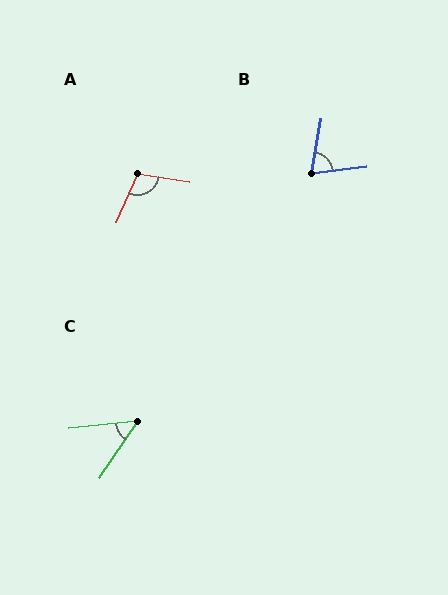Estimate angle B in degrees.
Approximately 73 degrees.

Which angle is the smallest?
C, at approximately 50 degrees.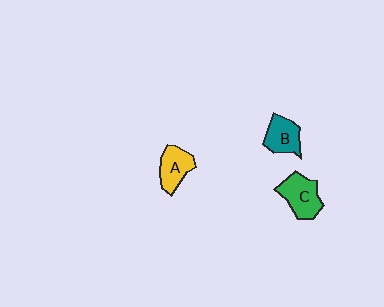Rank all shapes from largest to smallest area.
From largest to smallest: C (green), B (teal), A (yellow).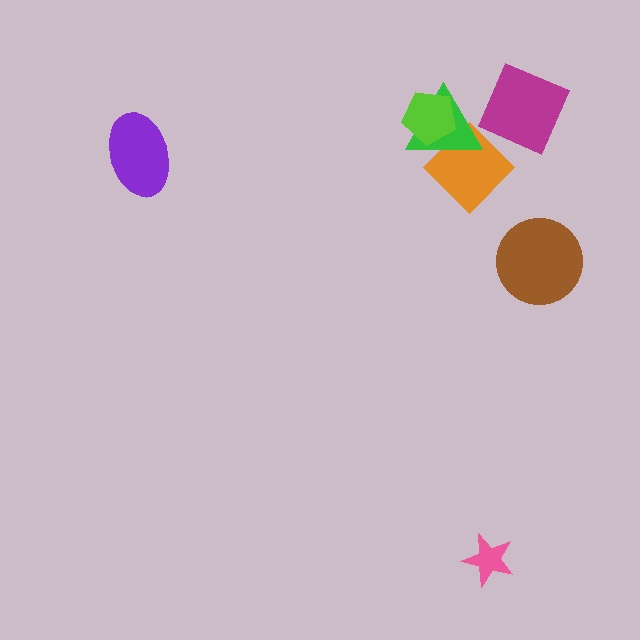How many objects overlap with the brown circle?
0 objects overlap with the brown circle.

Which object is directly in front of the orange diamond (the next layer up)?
The green triangle is directly in front of the orange diamond.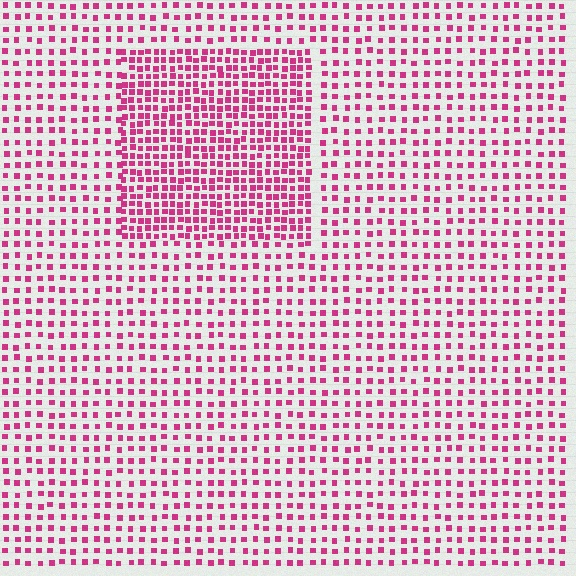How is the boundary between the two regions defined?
The boundary is defined by a change in element density (approximately 2.0x ratio). All elements are the same color, size, and shape.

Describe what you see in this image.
The image contains small magenta elements arranged at two different densities. A rectangle-shaped region is visible where the elements are more densely packed than the surrounding area.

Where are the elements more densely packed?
The elements are more densely packed inside the rectangle boundary.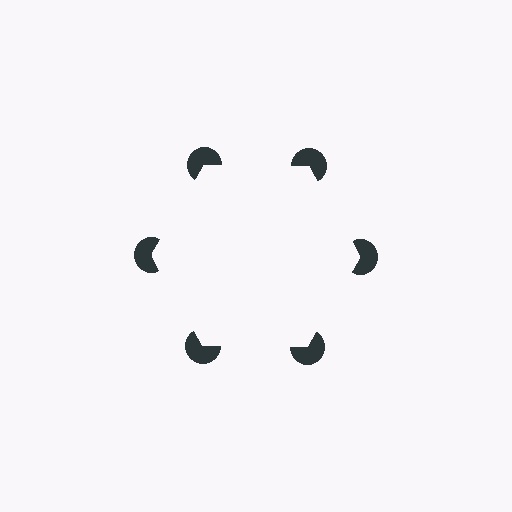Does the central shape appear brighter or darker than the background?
It typically appears slightly brighter than the background, even though no actual brightness change is drawn.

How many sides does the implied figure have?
6 sides.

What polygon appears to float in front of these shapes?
An illusory hexagon — its edges are inferred from the aligned wedge cuts in the pac-man discs, not physically drawn.